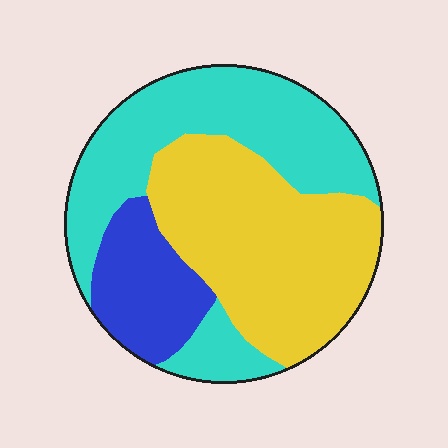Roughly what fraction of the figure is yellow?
Yellow takes up between a third and a half of the figure.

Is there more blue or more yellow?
Yellow.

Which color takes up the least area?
Blue, at roughly 15%.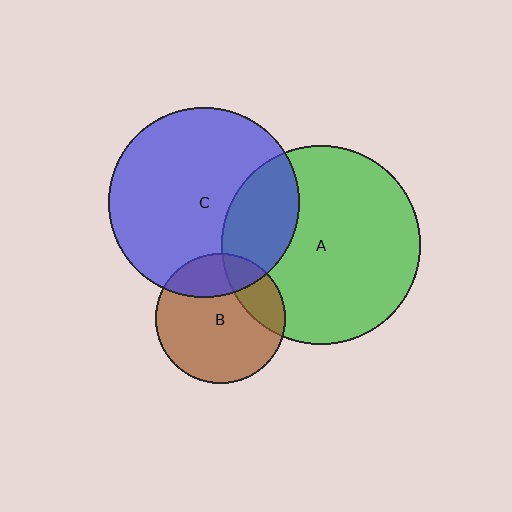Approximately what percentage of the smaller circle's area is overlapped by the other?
Approximately 25%.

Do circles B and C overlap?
Yes.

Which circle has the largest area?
Circle A (green).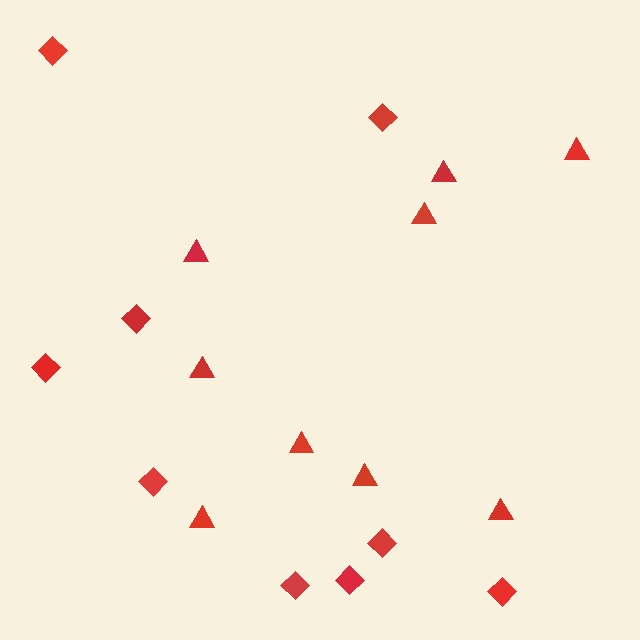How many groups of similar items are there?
There are 2 groups: one group of diamonds (9) and one group of triangles (9).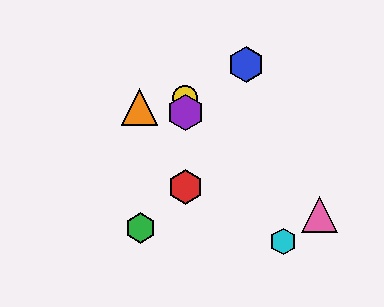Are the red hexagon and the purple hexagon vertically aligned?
Yes, both are at x≈185.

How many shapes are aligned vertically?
3 shapes (the red hexagon, the yellow circle, the purple hexagon) are aligned vertically.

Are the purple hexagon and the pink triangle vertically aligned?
No, the purple hexagon is at x≈185 and the pink triangle is at x≈320.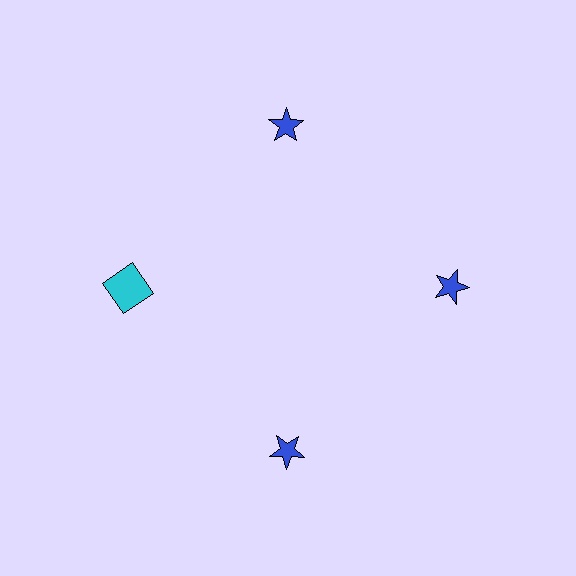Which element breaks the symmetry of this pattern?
The cyan square at roughly the 9 o'clock position breaks the symmetry. All other shapes are blue stars.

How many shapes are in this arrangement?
There are 4 shapes arranged in a ring pattern.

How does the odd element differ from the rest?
It differs in both color (cyan instead of blue) and shape (square instead of star).